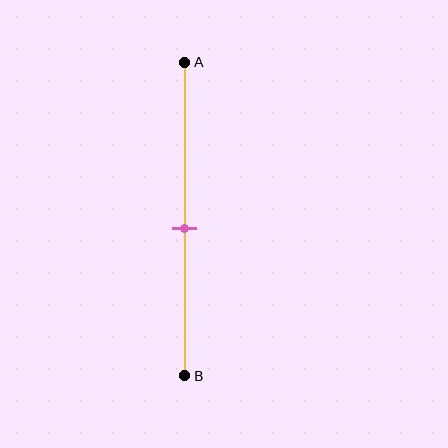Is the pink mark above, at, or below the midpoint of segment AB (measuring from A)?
The pink mark is approximately at the midpoint of segment AB.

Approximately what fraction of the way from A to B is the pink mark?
The pink mark is approximately 55% of the way from A to B.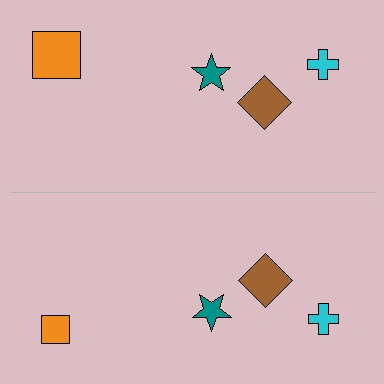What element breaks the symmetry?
The orange square on the bottom side has a different size than its mirror counterpart.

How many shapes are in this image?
There are 8 shapes in this image.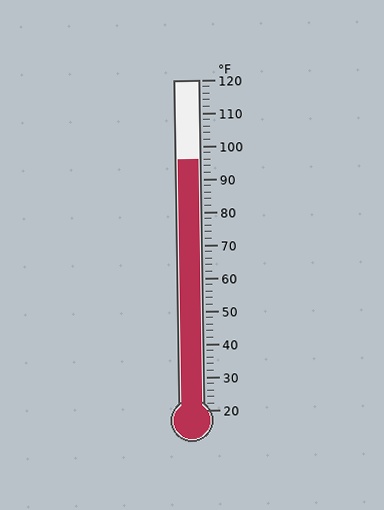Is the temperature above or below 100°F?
The temperature is below 100°F.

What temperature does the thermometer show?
The thermometer shows approximately 96°F.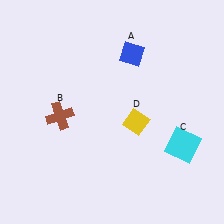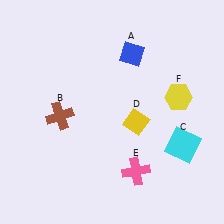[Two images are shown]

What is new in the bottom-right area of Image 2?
A pink cross (E) was added in the bottom-right area of Image 2.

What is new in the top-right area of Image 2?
A yellow hexagon (F) was added in the top-right area of Image 2.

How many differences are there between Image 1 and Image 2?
There are 2 differences between the two images.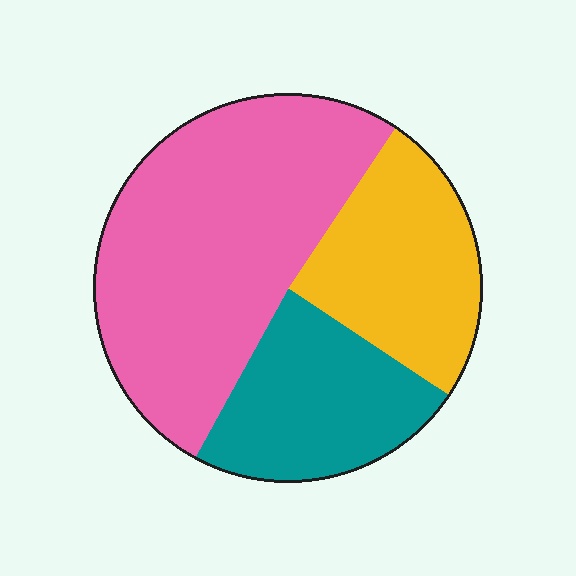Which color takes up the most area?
Pink, at roughly 50%.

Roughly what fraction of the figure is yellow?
Yellow covers about 25% of the figure.